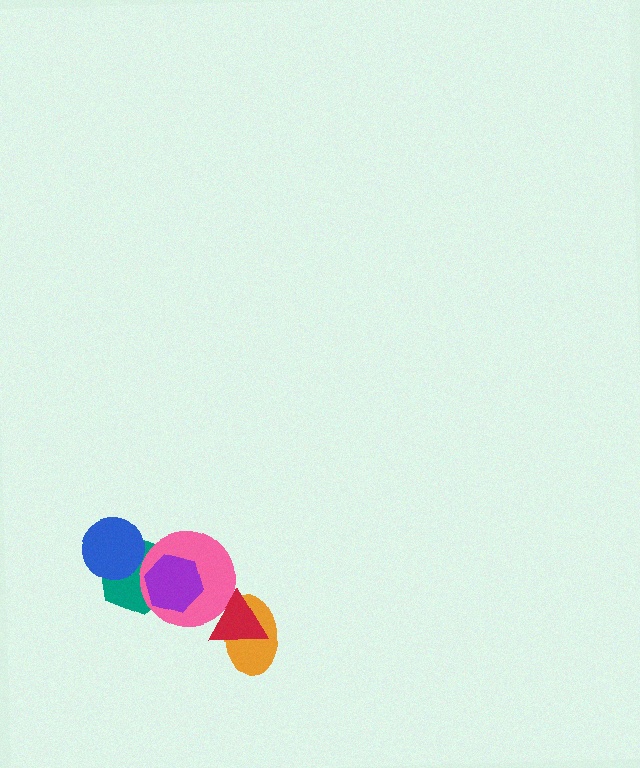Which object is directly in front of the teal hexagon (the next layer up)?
The pink circle is directly in front of the teal hexagon.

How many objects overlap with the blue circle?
1 object overlaps with the blue circle.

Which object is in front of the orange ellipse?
The red triangle is in front of the orange ellipse.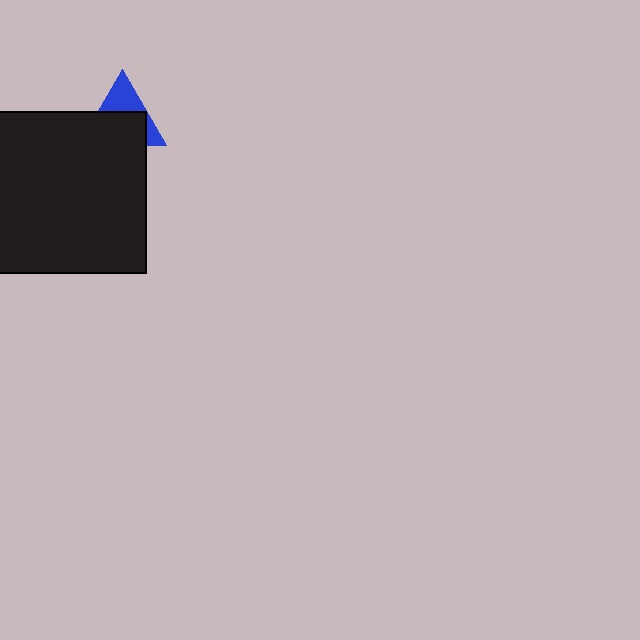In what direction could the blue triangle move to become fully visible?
The blue triangle could move up. That would shift it out from behind the black rectangle entirely.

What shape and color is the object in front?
The object in front is a black rectangle.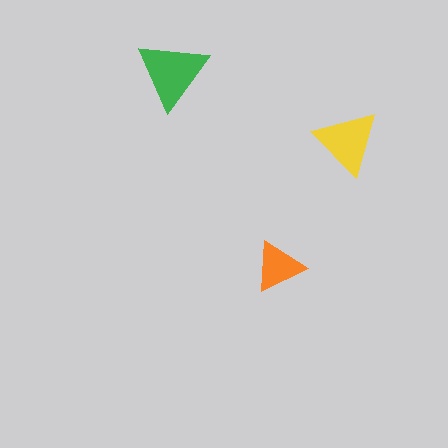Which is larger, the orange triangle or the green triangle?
The green one.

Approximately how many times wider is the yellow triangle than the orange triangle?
About 1.5 times wider.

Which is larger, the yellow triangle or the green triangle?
The green one.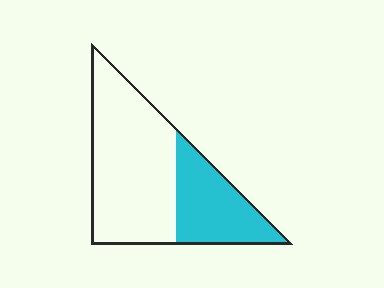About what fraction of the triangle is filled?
About one third (1/3).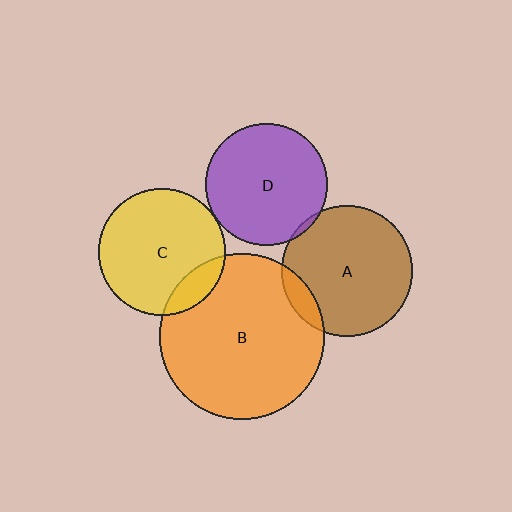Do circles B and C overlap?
Yes.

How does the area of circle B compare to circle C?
Approximately 1.7 times.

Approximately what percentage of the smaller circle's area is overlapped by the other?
Approximately 15%.